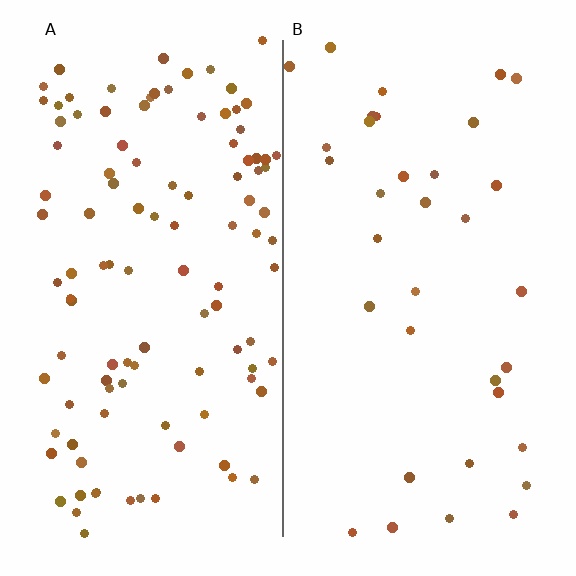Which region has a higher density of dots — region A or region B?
A (the left).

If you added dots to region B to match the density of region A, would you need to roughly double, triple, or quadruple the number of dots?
Approximately triple.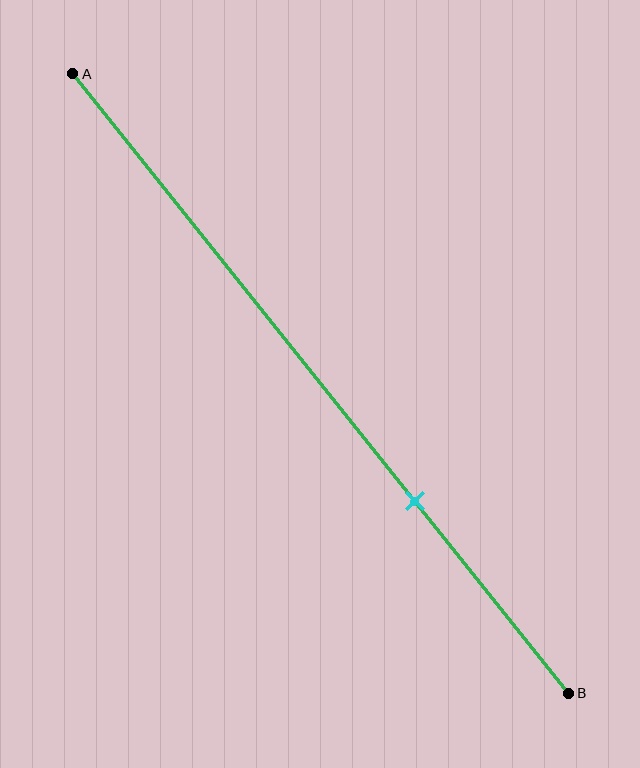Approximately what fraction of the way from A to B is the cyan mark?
The cyan mark is approximately 70% of the way from A to B.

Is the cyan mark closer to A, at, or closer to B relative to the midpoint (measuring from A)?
The cyan mark is closer to point B than the midpoint of segment AB.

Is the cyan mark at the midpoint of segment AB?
No, the mark is at about 70% from A, not at the 50% midpoint.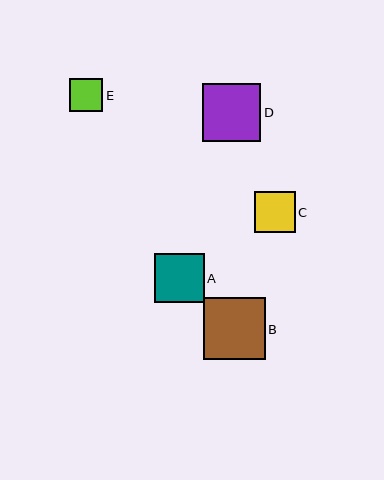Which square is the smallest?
Square E is the smallest with a size of approximately 33 pixels.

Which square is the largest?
Square B is the largest with a size of approximately 62 pixels.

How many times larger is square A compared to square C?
Square A is approximately 1.2 times the size of square C.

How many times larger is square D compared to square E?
Square D is approximately 1.8 times the size of square E.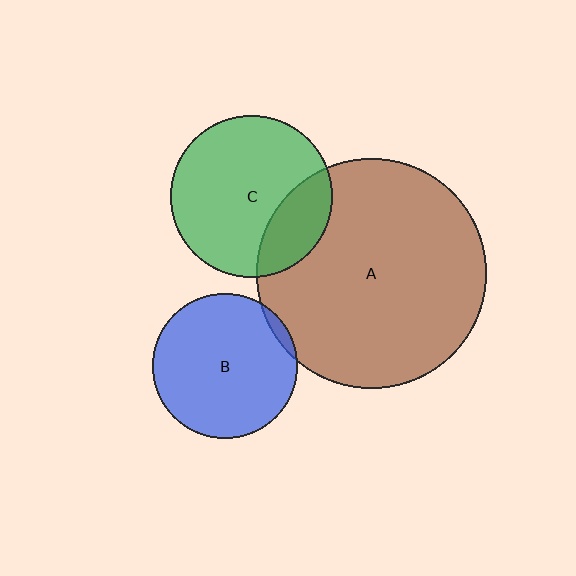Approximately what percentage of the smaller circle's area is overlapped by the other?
Approximately 5%.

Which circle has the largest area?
Circle A (brown).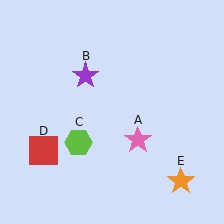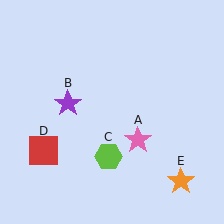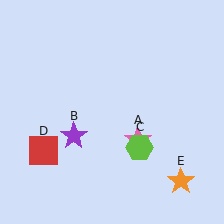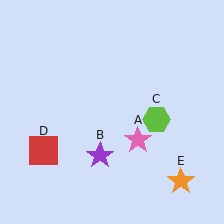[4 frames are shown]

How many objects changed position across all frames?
2 objects changed position: purple star (object B), lime hexagon (object C).